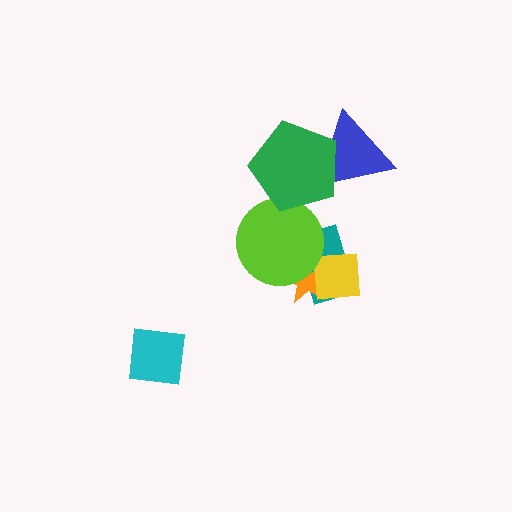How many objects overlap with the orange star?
3 objects overlap with the orange star.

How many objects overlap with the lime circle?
4 objects overlap with the lime circle.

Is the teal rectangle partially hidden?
Yes, it is partially covered by another shape.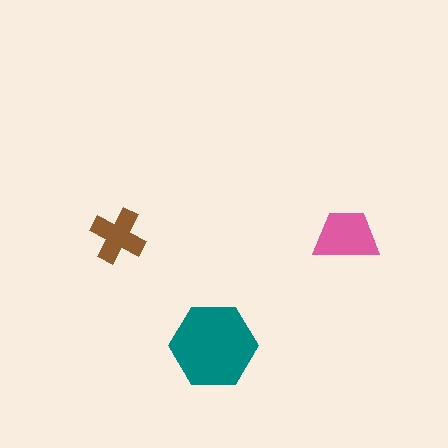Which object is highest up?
The pink trapezoid is topmost.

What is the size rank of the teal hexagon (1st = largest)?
1st.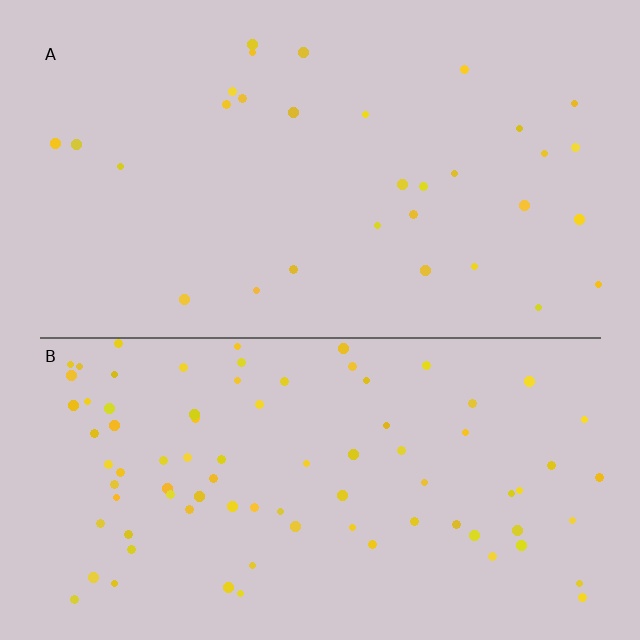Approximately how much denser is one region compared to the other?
Approximately 2.7× — region B over region A.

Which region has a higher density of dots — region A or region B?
B (the bottom).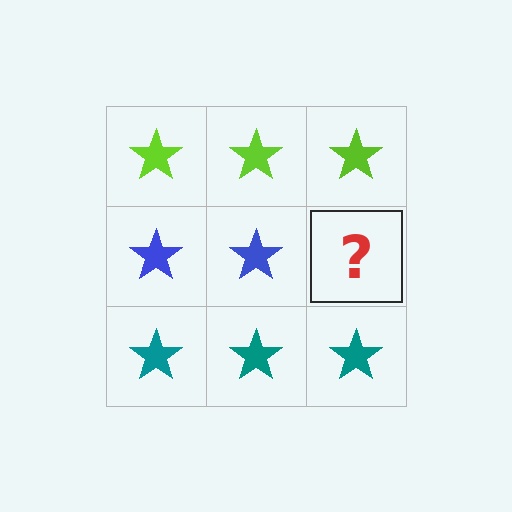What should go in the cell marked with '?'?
The missing cell should contain a blue star.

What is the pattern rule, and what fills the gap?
The rule is that each row has a consistent color. The gap should be filled with a blue star.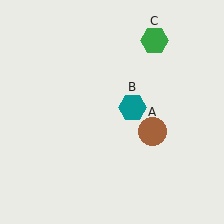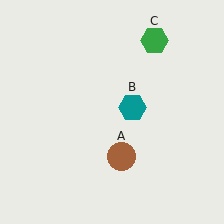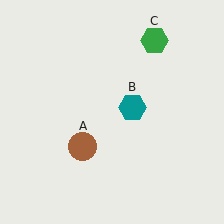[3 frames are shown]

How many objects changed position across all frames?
1 object changed position: brown circle (object A).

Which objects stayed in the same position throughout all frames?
Teal hexagon (object B) and green hexagon (object C) remained stationary.